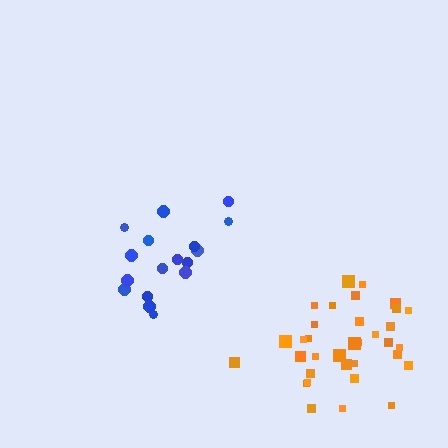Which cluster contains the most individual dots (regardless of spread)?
Orange (34).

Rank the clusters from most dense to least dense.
orange, blue.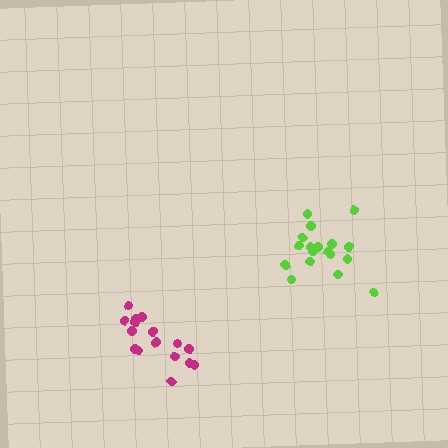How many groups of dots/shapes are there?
There are 2 groups.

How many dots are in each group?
Group 1: 16 dots, Group 2: 18 dots (34 total).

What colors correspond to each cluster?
The clusters are colored: magenta, lime.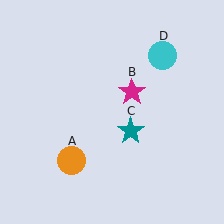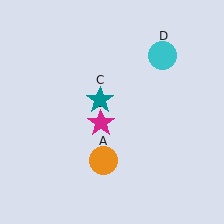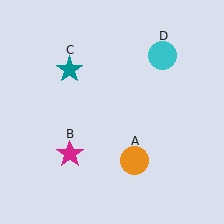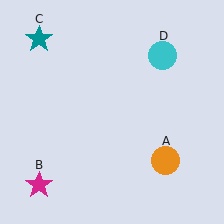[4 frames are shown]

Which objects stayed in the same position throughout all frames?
Cyan circle (object D) remained stationary.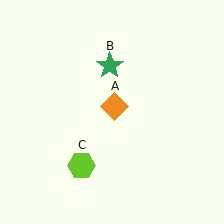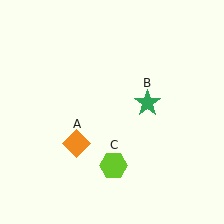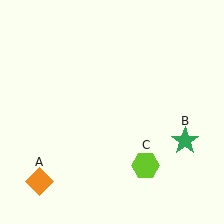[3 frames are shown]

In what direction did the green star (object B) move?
The green star (object B) moved down and to the right.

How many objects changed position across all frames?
3 objects changed position: orange diamond (object A), green star (object B), lime hexagon (object C).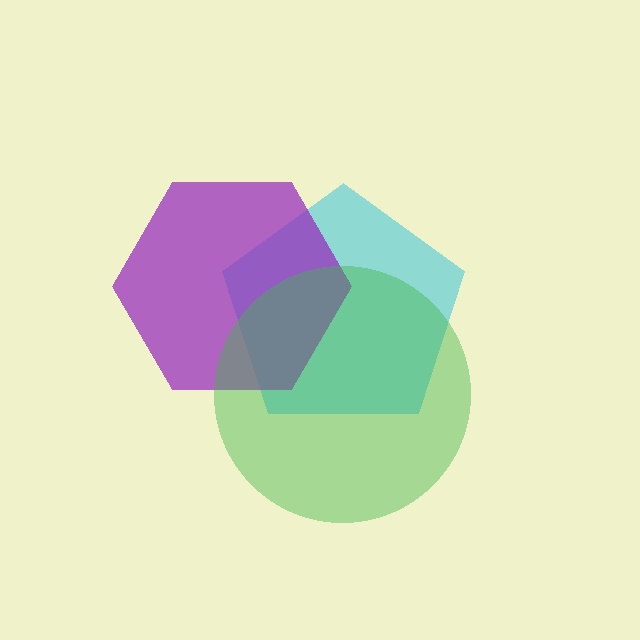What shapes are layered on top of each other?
The layered shapes are: a cyan pentagon, a purple hexagon, a green circle.